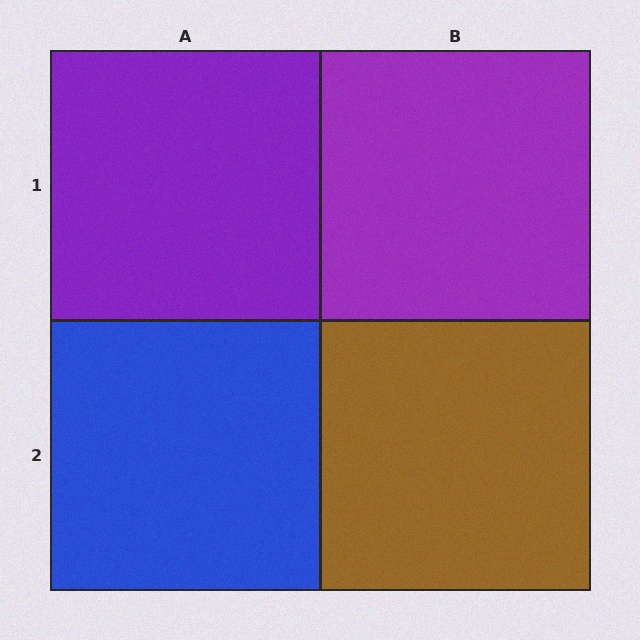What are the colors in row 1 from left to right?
Purple, purple.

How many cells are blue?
1 cell is blue.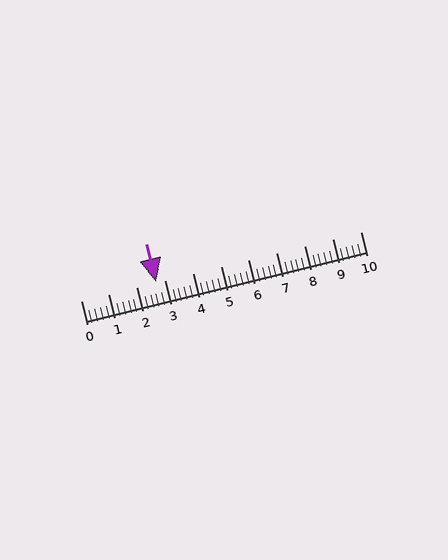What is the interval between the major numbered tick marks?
The major tick marks are spaced 1 units apart.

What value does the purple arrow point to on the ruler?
The purple arrow points to approximately 2.7.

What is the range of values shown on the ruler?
The ruler shows values from 0 to 10.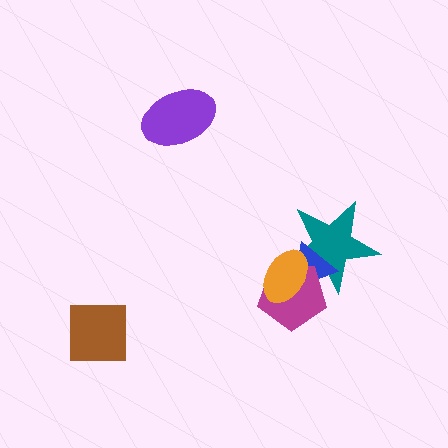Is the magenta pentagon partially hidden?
Yes, it is partially covered by another shape.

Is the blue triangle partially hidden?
Yes, it is partially covered by another shape.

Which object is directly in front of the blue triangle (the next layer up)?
The magenta pentagon is directly in front of the blue triangle.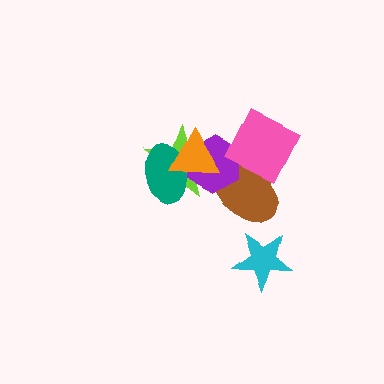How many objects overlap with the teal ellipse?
3 objects overlap with the teal ellipse.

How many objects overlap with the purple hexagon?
4 objects overlap with the purple hexagon.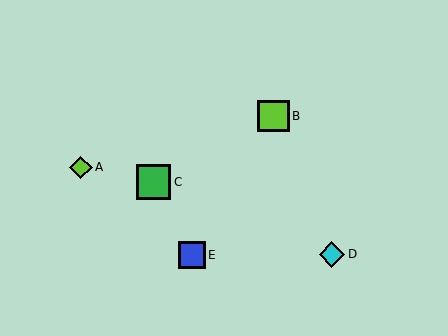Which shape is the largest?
The green square (labeled C) is the largest.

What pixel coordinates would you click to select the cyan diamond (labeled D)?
Click at (332, 254) to select the cyan diamond D.